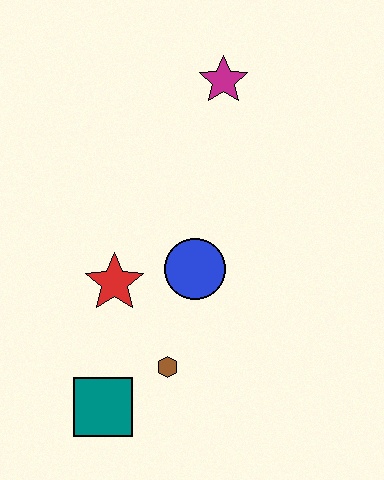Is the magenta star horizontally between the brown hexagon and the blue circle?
No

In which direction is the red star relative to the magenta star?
The red star is below the magenta star.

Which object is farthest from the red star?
The magenta star is farthest from the red star.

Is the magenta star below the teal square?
No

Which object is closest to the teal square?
The brown hexagon is closest to the teal square.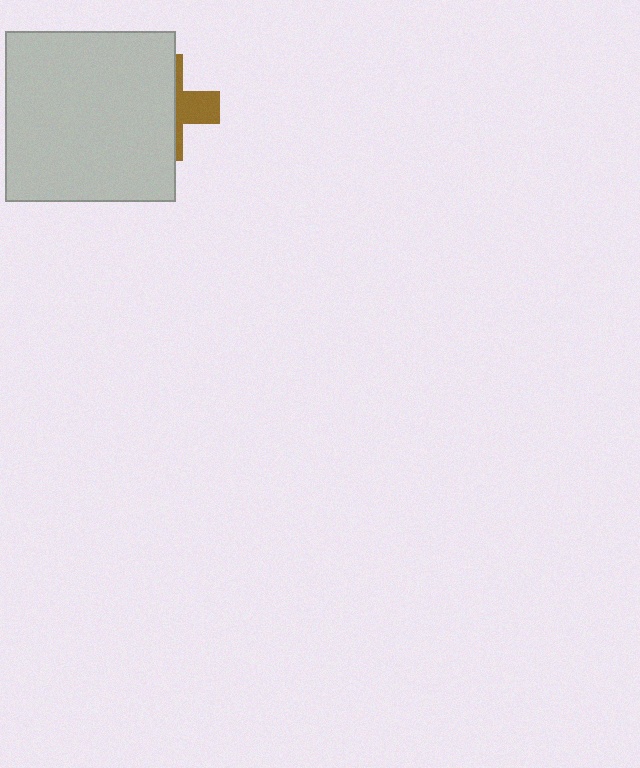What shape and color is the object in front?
The object in front is a light gray square.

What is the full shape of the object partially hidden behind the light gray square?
The partially hidden object is a brown cross.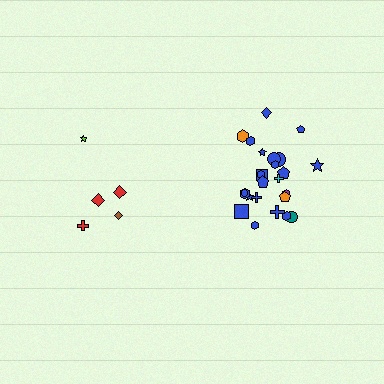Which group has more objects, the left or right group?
The right group.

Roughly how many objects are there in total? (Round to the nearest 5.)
Roughly 30 objects in total.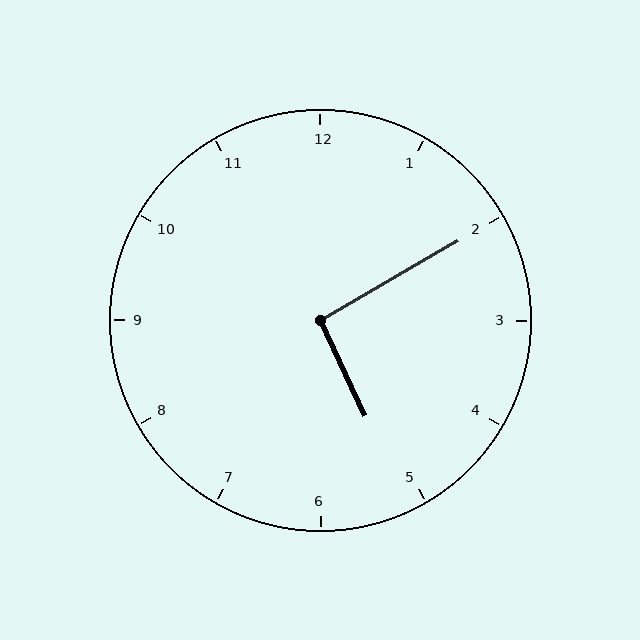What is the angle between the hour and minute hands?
Approximately 95 degrees.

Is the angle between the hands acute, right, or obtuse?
It is right.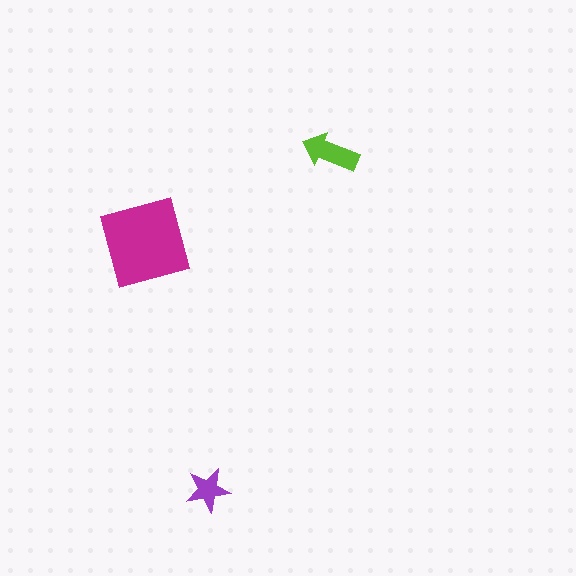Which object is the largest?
The magenta diamond.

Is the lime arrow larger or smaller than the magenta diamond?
Smaller.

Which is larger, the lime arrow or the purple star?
The lime arrow.